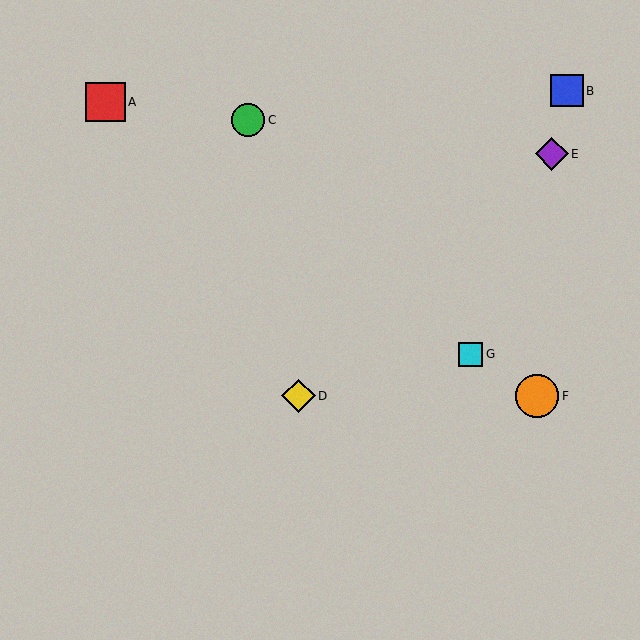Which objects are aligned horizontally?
Objects D, F are aligned horizontally.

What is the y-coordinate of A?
Object A is at y≈102.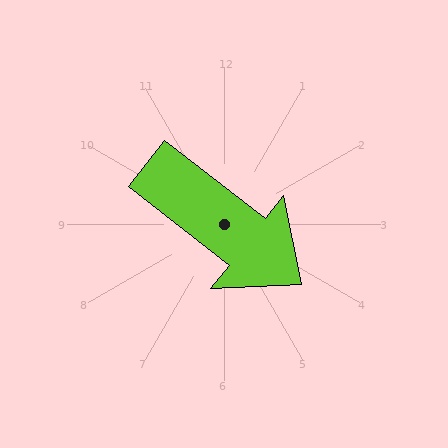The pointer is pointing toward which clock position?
Roughly 4 o'clock.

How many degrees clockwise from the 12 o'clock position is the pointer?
Approximately 128 degrees.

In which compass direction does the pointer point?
Southeast.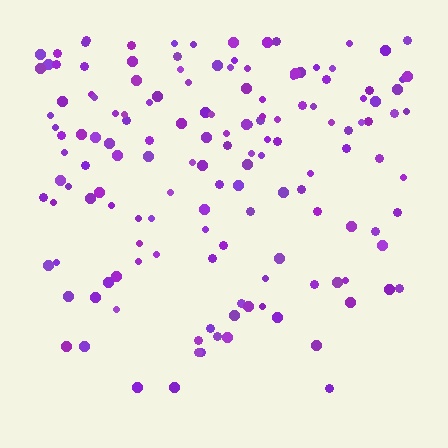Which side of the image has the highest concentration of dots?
The top.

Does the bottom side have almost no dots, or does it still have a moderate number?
Still a moderate number, just noticeably fewer than the top.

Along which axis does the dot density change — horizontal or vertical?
Vertical.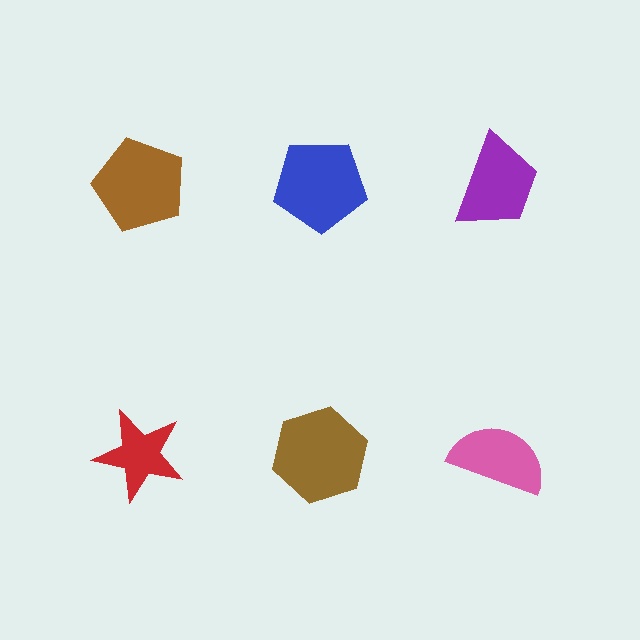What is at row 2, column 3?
A pink semicircle.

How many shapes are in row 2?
3 shapes.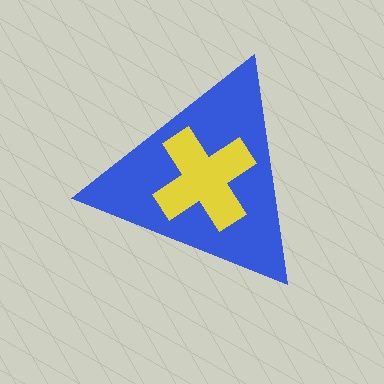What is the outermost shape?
The blue triangle.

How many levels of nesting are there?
2.